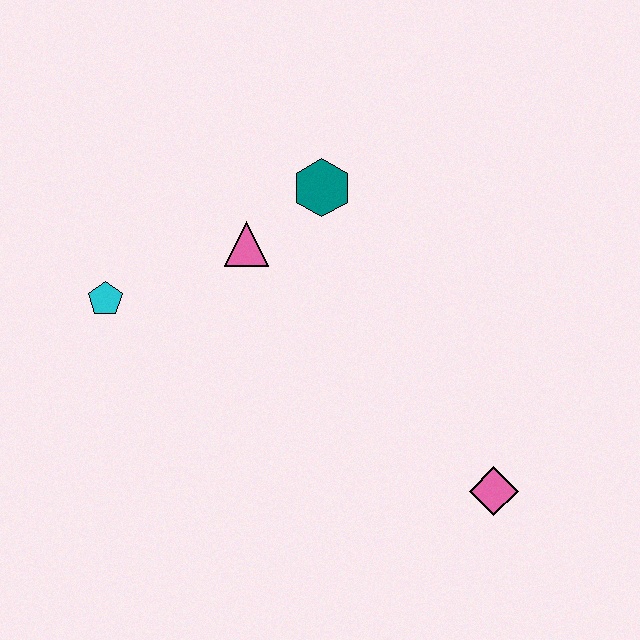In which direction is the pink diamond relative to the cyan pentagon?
The pink diamond is to the right of the cyan pentagon.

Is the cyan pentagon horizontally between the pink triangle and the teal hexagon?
No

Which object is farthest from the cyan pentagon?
The pink diamond is farthest from the cyan pentagon.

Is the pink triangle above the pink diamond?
Yes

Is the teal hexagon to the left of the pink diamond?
Yes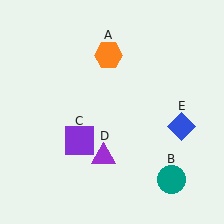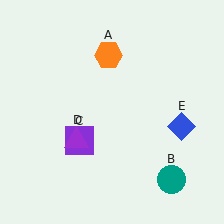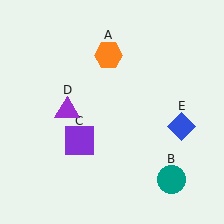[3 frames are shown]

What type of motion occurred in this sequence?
The purple triangle (object D) rotated clockwise around the center of the scene.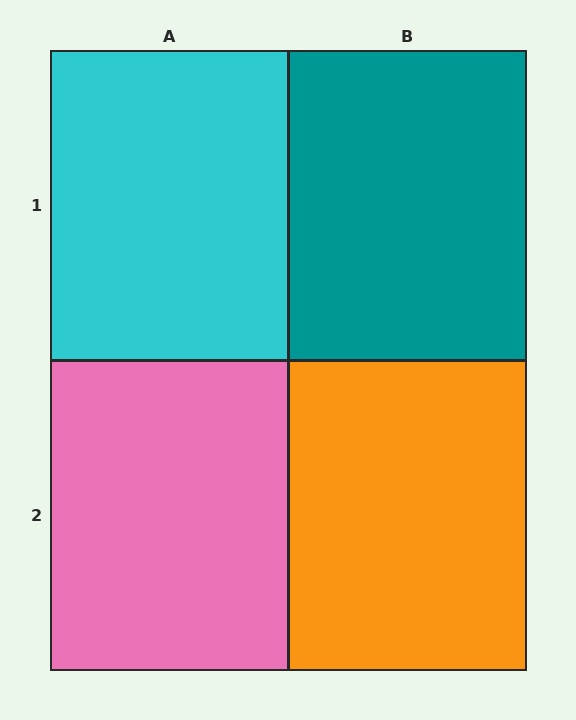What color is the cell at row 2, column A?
Pink.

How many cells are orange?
1 cell is orange.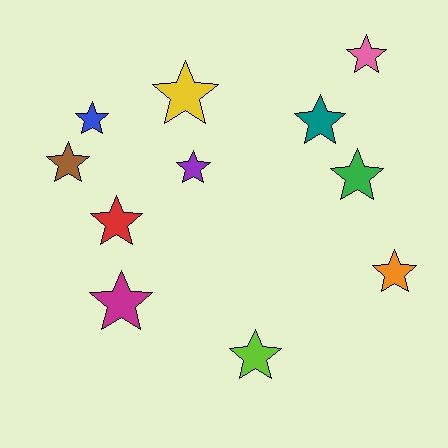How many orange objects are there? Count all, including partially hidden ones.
There is 1 orange object.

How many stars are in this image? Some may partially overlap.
There are 11 stars.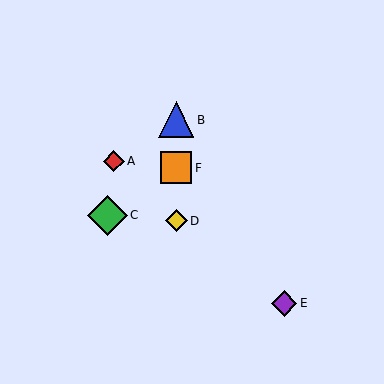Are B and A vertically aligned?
No, B is at x≈176 and A is at x≈114.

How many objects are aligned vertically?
3 objects (B, D, F) are aligned vertically.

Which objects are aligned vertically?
Objects B, D, F are aligned vertically.